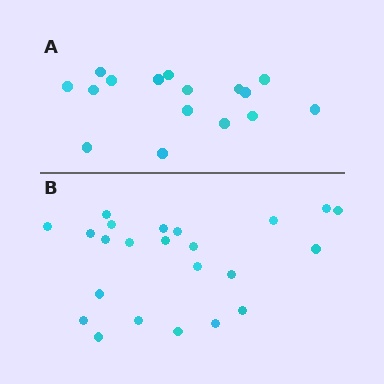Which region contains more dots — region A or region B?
Region B (the bottom region) has more dots.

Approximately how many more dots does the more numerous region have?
Region B has roughly 8 or so more dots than region A.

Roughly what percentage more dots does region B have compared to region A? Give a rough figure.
About 45% more.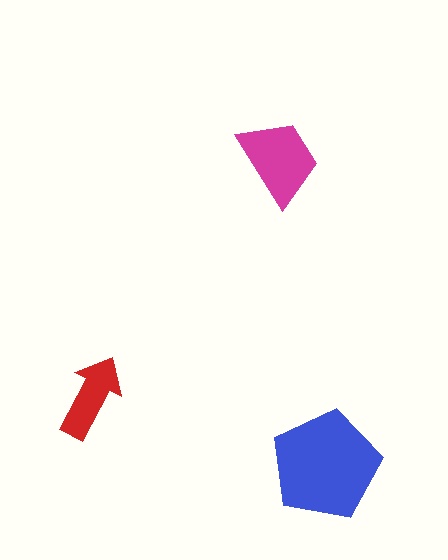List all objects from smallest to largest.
The red arrow, the magenta trapezoid, the blue pentagon.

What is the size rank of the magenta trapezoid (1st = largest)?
2nd.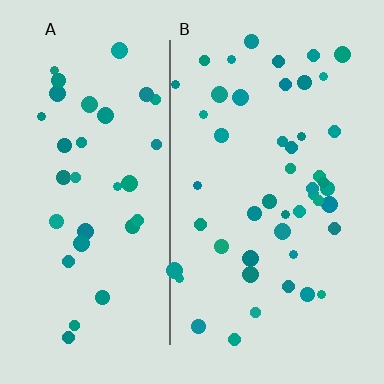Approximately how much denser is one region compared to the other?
Approximately 1.3× — region B over region A.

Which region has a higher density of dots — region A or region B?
B (the right).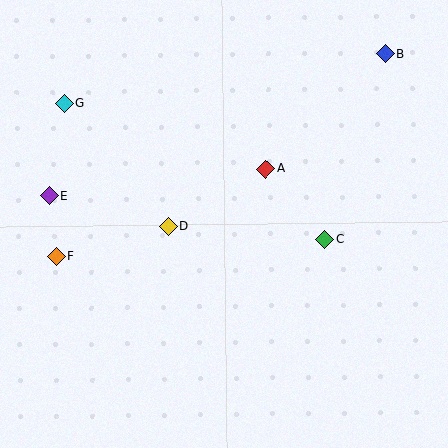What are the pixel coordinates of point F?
Point F is at (57, 256).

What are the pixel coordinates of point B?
Point B is at (385, 54).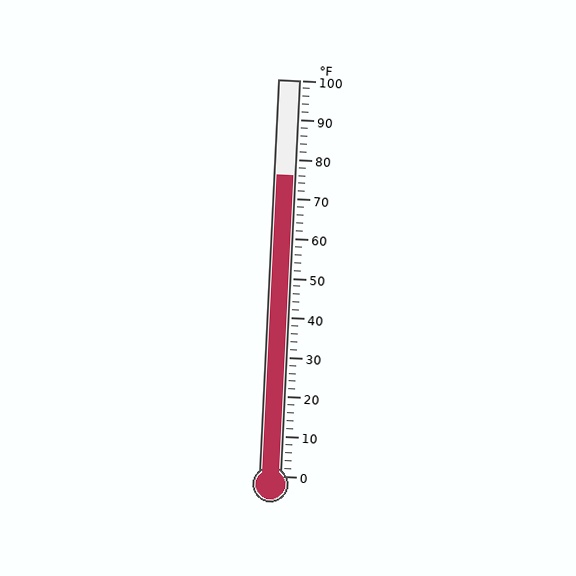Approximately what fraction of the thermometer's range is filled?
The thermometer is filled to approximately 75% of its range.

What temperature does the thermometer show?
The thermometer shows approximately 76°F.